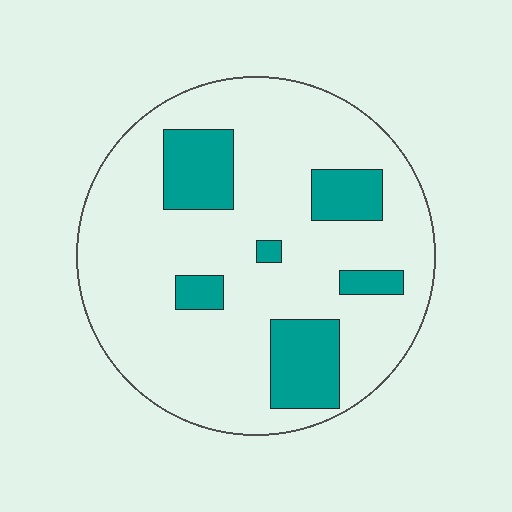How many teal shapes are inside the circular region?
6.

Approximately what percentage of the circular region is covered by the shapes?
Approximately 20%.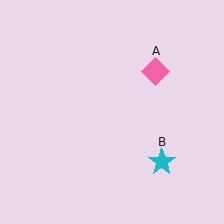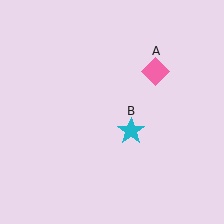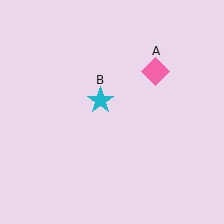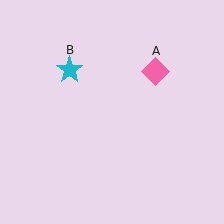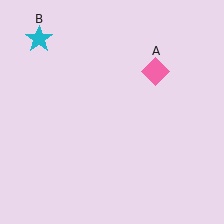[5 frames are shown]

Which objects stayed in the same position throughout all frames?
Pink diamond (object A) remained stationary.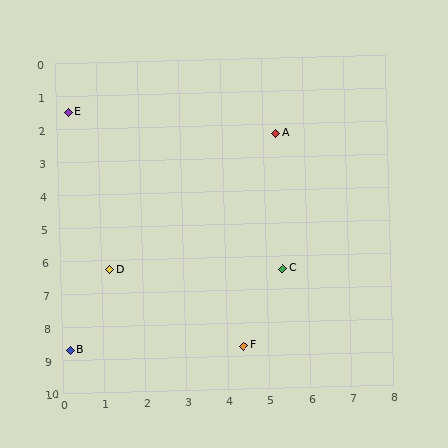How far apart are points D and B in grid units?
Points D and B are about 2.6 grid units apart.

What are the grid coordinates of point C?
Point C is at approximately (5.4, 6.4).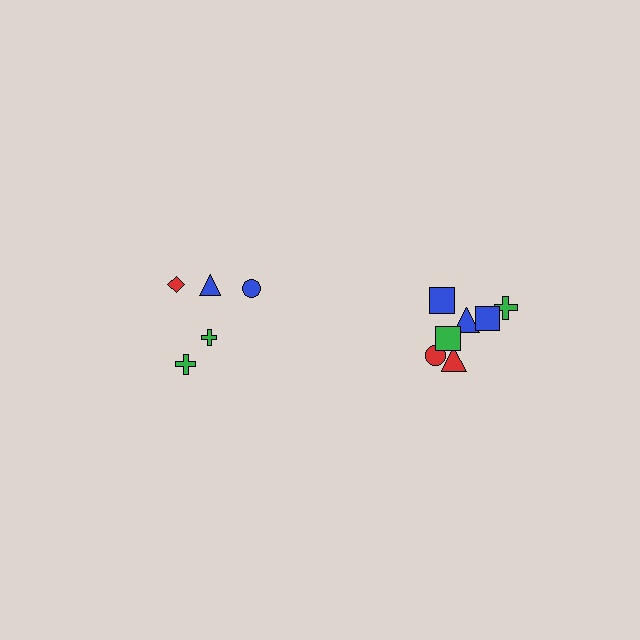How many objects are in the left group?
There are 5 objects.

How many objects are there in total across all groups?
There are 12 objects.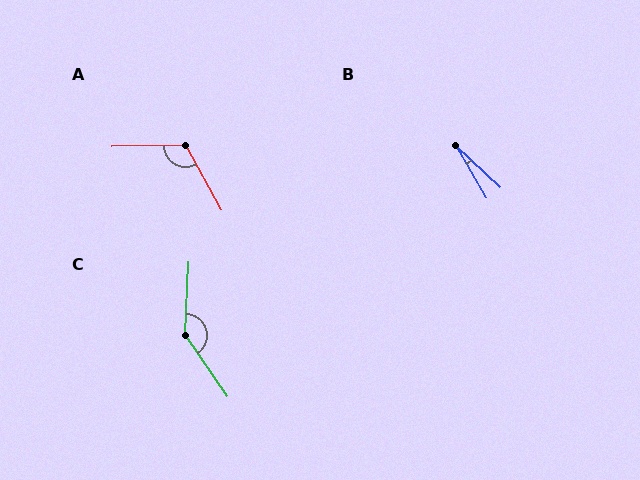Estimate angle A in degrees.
Approximately 117 degrees.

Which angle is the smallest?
B, at approximately 17 degrees.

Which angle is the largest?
C, at approximately 142 degrees.